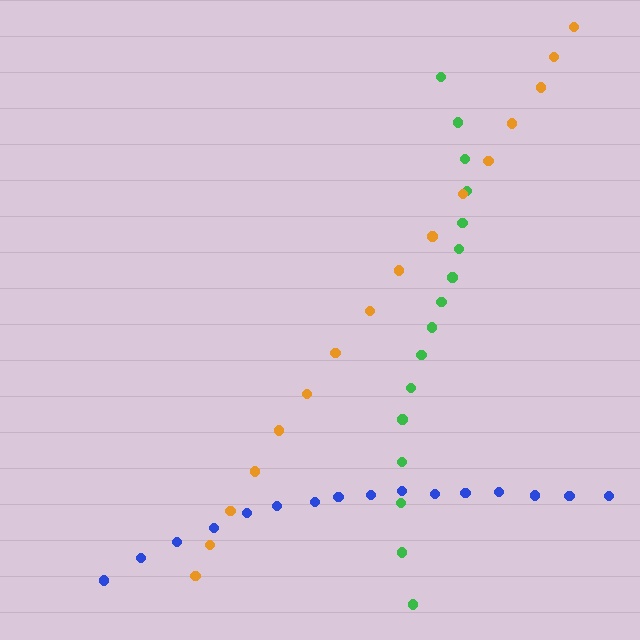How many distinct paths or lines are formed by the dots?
There are 3 distinct paths.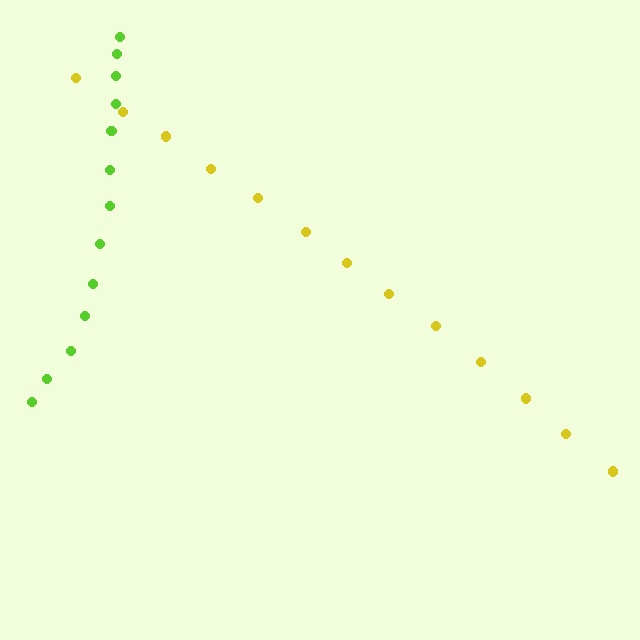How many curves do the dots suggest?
There are 2 distinct paths.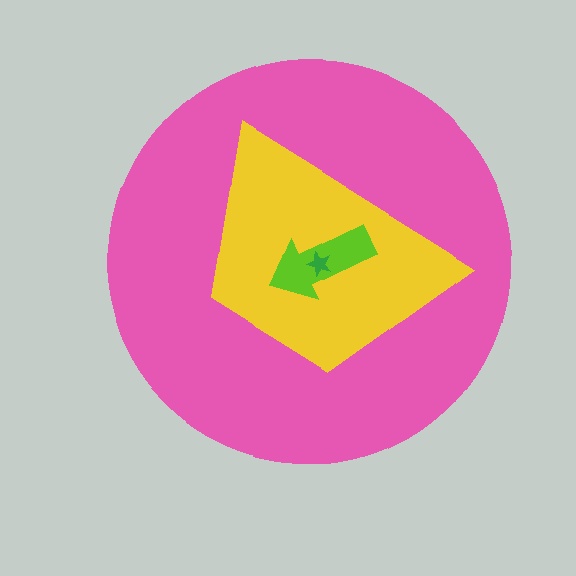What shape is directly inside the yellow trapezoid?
The lime arrow.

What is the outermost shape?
The pink circle.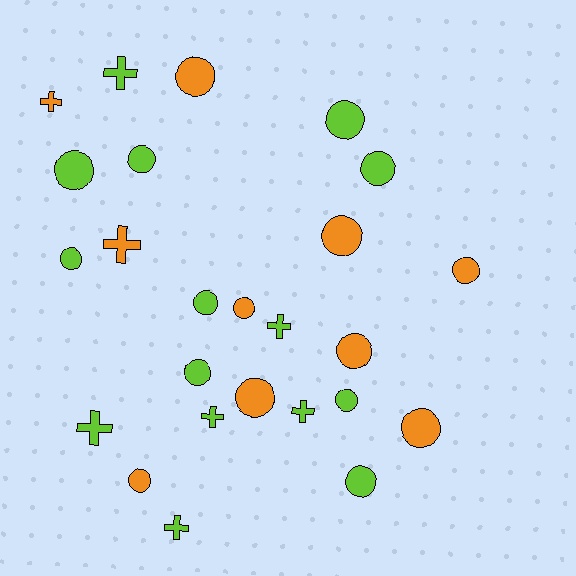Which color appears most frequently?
Lime, with 15 objects.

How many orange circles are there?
There are 8 orange circles.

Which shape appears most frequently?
Circle, with 17 objects.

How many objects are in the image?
There are 25 objects.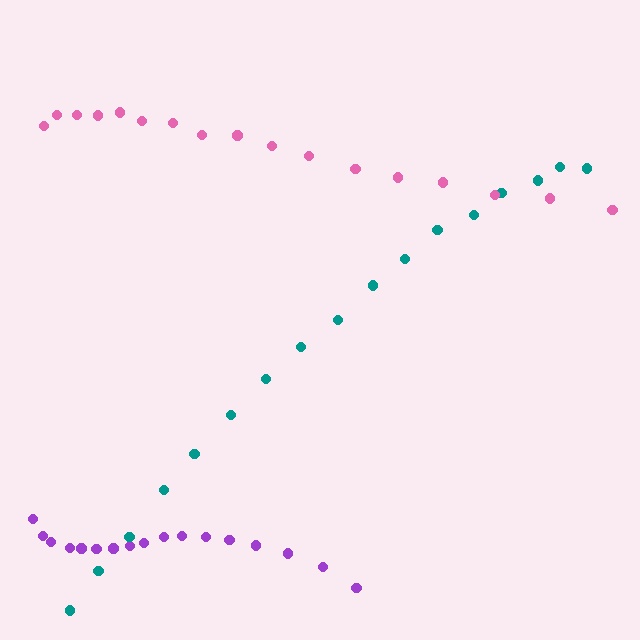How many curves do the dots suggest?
There are 3 distinct paths.